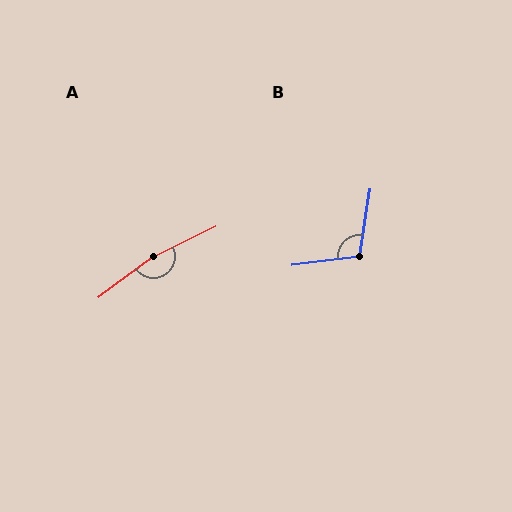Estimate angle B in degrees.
Approximately 106 degrees.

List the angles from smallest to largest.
B (106°), A (169°).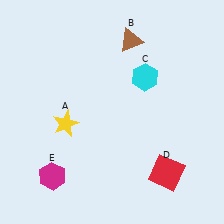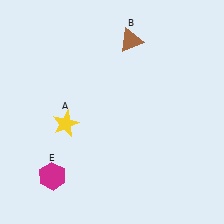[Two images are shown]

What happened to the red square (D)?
The red square (D) was removed in Image 2. It was in the bottom-right area of Image 1.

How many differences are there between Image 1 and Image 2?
There are 2 differences between the two images.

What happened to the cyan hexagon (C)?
The cyan hexagon (C) was removed in Image 2. It was in the top-right area of Image 1.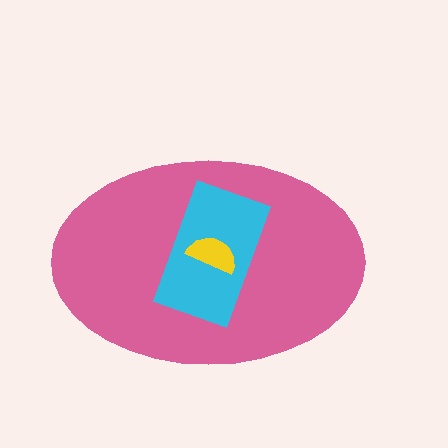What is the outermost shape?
The pink ellipse.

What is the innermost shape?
The yellow semicircle.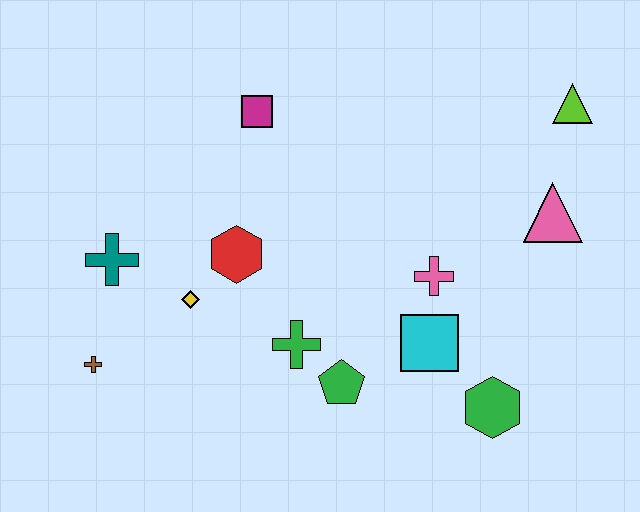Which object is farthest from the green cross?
The lime triangle is farthest from the green cross.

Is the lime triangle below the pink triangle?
No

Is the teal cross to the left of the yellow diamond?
Yes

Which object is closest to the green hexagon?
The cyan square is closest to the green hexagon.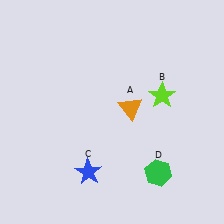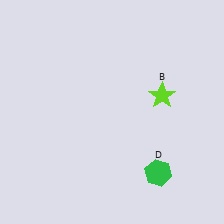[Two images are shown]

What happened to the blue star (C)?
The blue star (C) was removed in Image 2. It was in the bottom-left area of Image 1.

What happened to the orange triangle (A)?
The orange triangle (A) was removed in Image 2. It was in the top-right area of Image 1.